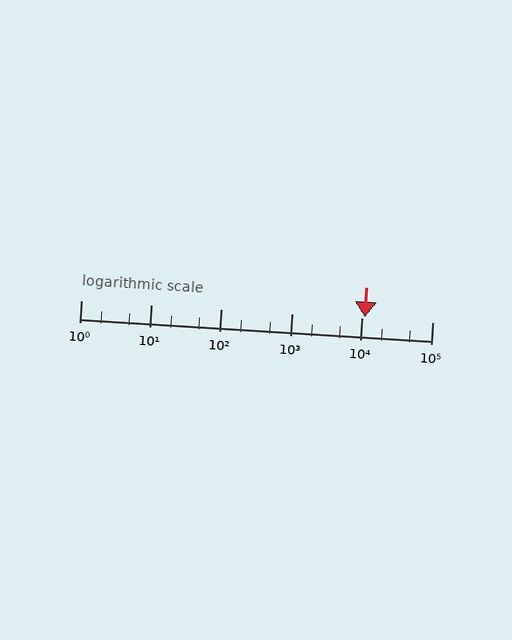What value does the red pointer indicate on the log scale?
The pointer indicates approximately 11000.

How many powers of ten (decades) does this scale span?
The scale spans 5 decades, from 1 to 100000.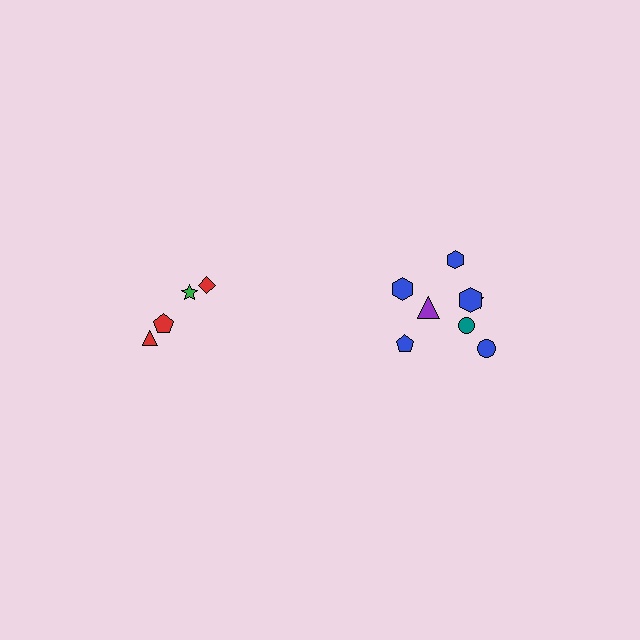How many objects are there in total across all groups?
There are 12 objects.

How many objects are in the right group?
There are 8 objects.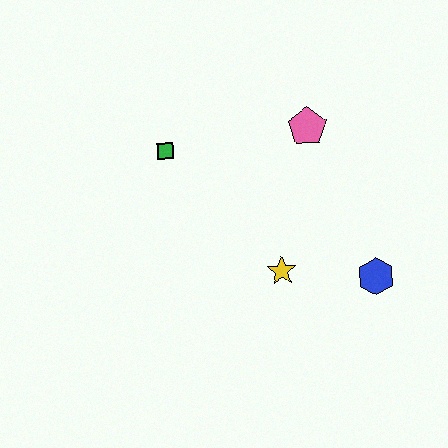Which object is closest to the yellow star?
The blue hexagon is closest to the yellow star.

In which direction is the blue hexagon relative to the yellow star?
The blue hexagon is to the right of the yellow star.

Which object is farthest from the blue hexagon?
The green square is farthest from the blue hexagon.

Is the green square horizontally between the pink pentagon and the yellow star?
No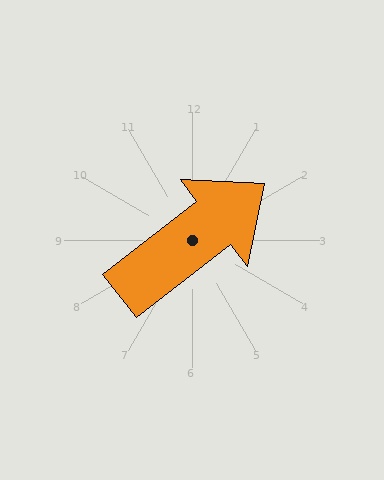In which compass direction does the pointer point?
Northeast.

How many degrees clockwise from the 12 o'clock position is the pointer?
Approximately 52 degrees.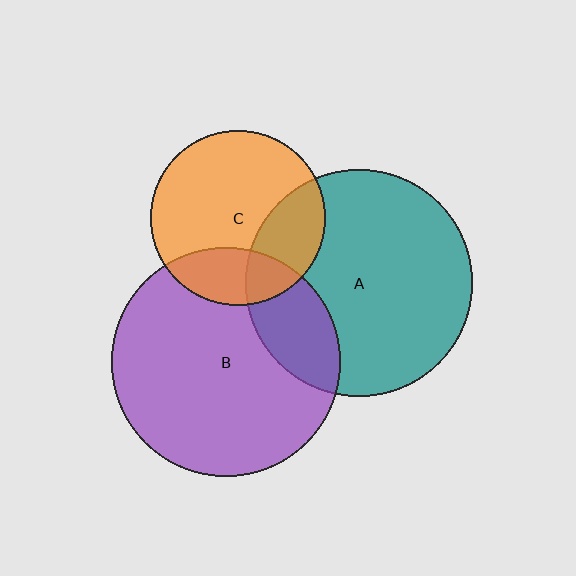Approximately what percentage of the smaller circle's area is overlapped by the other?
Approximately 25%.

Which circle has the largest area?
Circle B (purple).